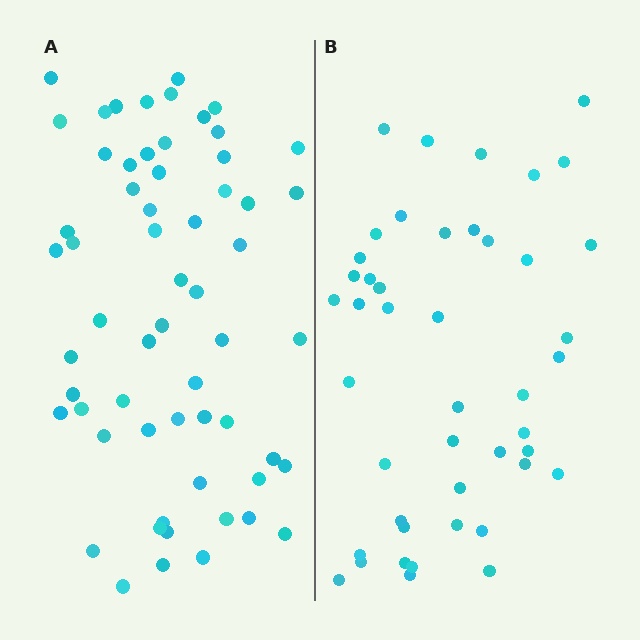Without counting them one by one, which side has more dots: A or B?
Region A (the left region) has more dots.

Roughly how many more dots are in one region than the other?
Region A has approximately 15 more dots than region B.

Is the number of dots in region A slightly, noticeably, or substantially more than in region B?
Region A has noticeably more, but not dramatically so. The ratio is roughly 1.3 to 1.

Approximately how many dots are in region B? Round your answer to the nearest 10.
About 40 dots. (The exact count is 45, which rounds to 40.)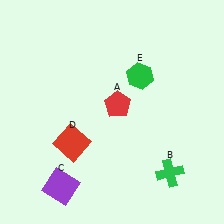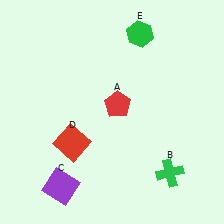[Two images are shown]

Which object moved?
The green hexagon (E) moved up.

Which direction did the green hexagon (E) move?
The green hexagon (E) moved up.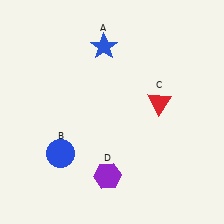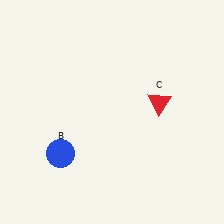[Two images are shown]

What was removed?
The purple hexagon (D), the blue star (A) were removed in Image 2.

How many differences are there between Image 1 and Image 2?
There are 2 differences between the two images.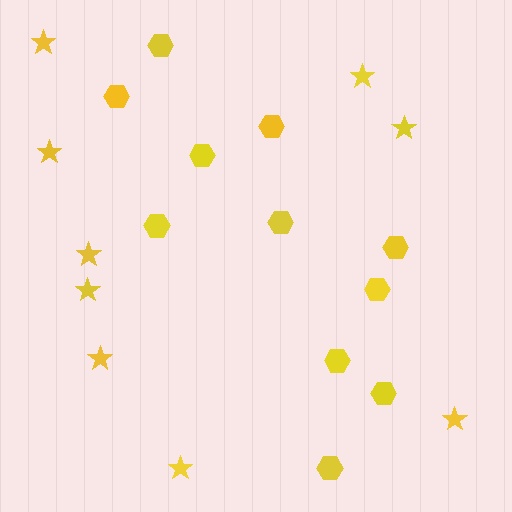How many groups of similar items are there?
There are 2 groups: one group of hexagons (11) and one group of stars (9).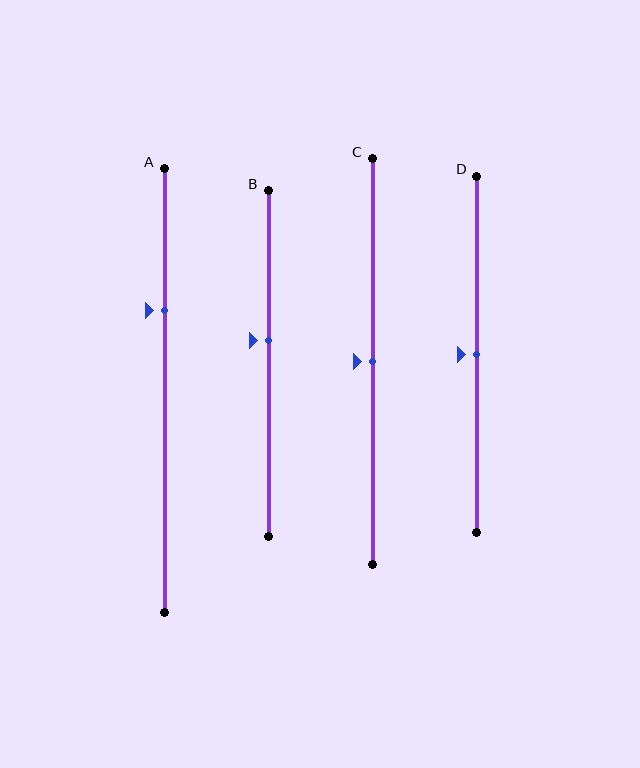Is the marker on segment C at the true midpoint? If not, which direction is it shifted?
Yes, the marker on segment C is at the true midpoint.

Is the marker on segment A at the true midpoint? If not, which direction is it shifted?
No, the marker on segment A is shifted upward by about 18% of the segment length.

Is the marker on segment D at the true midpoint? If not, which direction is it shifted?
Yes, the marker on segment D is at the true midpoint.